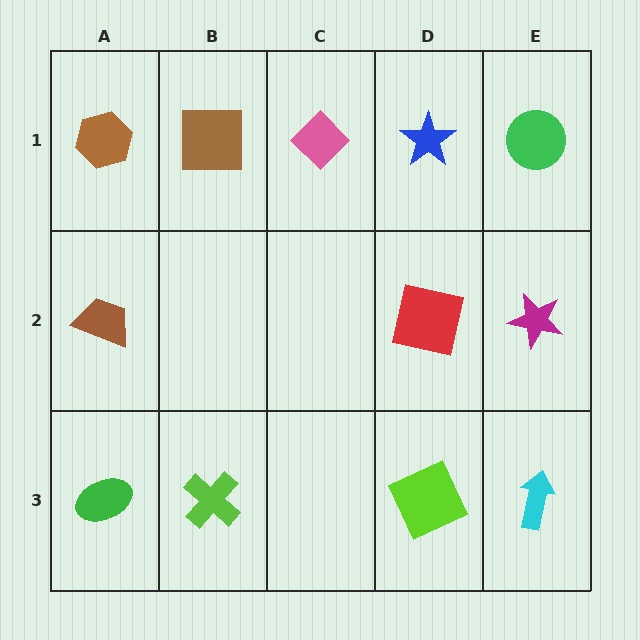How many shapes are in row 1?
5 shapes.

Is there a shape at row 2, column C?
No, that cell is empty.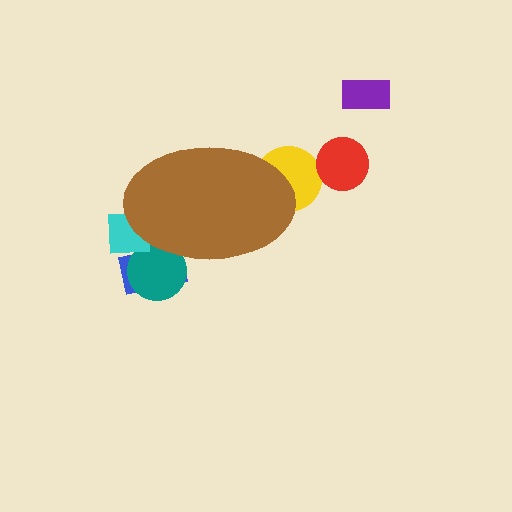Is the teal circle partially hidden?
Yes, the teal circle is partially hidden behind the brown ellipse.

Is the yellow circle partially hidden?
Yes, the yellow circle is partially hidden behind the brown ellipse.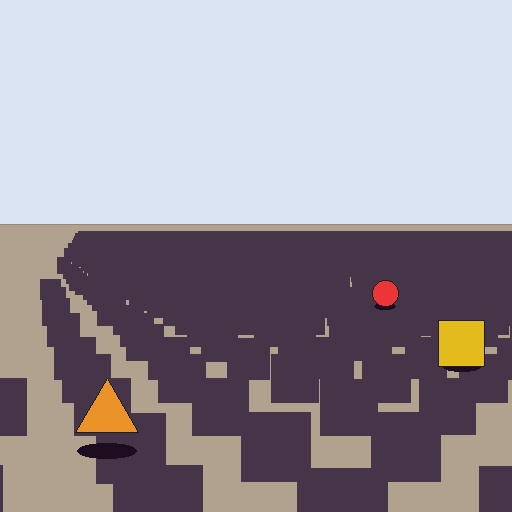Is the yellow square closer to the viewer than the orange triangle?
No. The orange triangle is closer — you can tell from the texture gradient: the ground texture is coarser near it.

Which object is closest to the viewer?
The orange triangle is closest. The texture marks near it are larger and more spread out.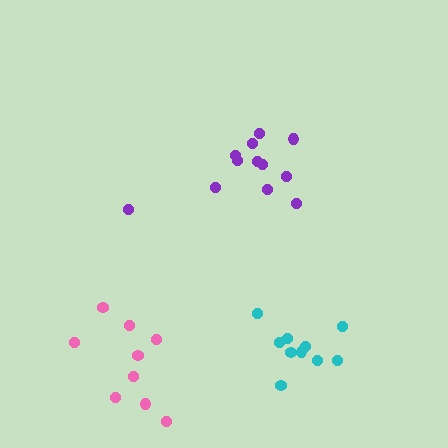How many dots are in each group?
Group 1: 10 dots, Group 2: 9 dots, Group 3: 12 dots (31 total).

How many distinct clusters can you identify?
There are 3 distinct clusters.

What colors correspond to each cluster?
The clusters are colored: cyan, pink, purple.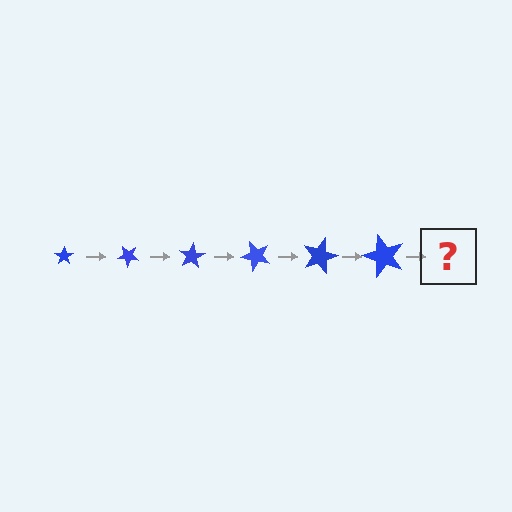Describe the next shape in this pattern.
It should be a star, larger than the previous one and rotated 240 degrees from the start.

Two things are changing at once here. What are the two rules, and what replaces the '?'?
The two rules are that the star grows larger each step and it rotates 40 degrees each step. The '?' should be a star, larger than the previous one and rotated 240 degrees from the start.